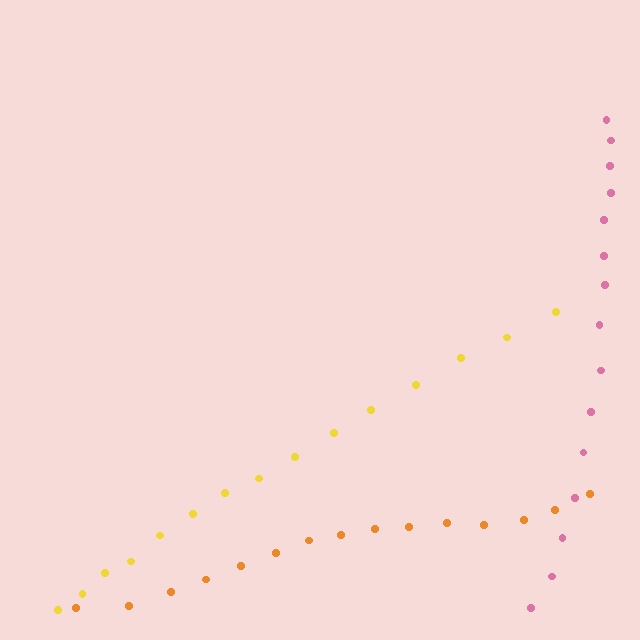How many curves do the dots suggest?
There are 3 distinct paths.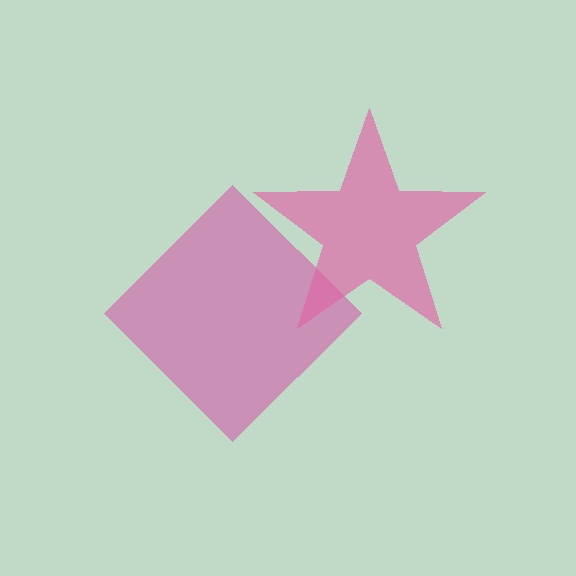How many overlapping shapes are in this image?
There are 2 overlapping shapes in the image.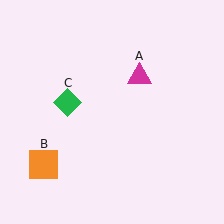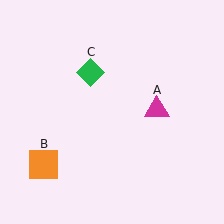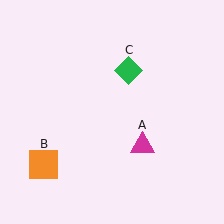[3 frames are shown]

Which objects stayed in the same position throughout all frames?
Orange square (object B) remained stationary.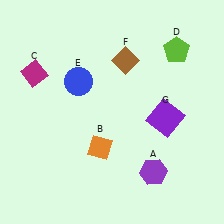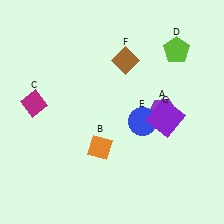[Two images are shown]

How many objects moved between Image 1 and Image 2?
3 objects moved between the two images.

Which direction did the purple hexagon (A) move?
The purple hexagon (A) moved up.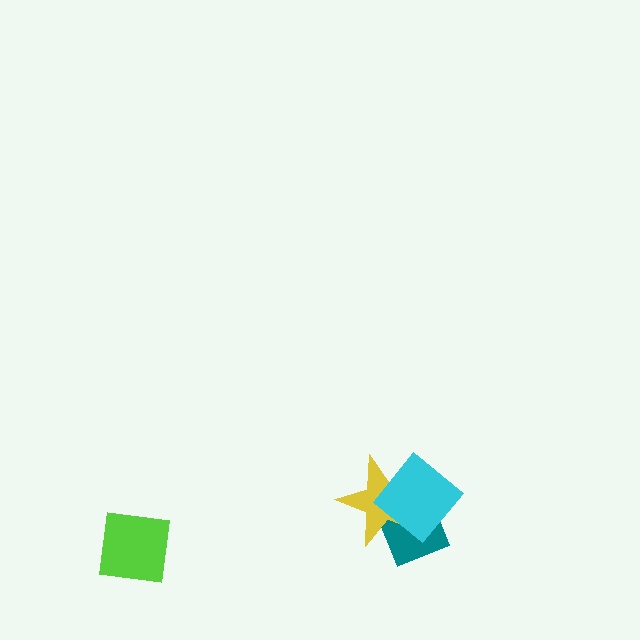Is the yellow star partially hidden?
Yes, it is partially covered by another shape.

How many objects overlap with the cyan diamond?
2 objects overlap with the cyan diamond.